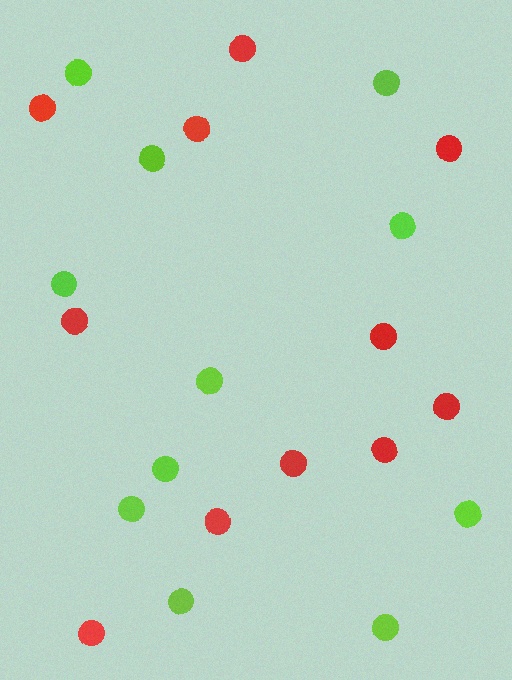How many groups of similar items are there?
There are 2 groups: one group of red circles (11) and one group of lime circles (11).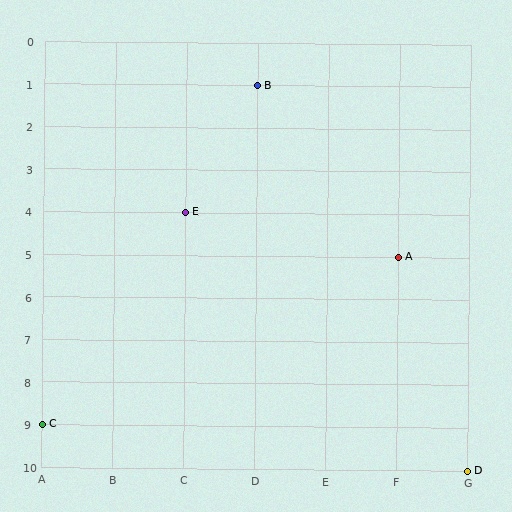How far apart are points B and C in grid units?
Points B and C are 3 columns and 8 rows apart (about 8.5 grid units diagonally).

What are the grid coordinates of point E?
Point E is at grid coordinates (C, 4).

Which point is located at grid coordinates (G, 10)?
Point D is at (G, 10).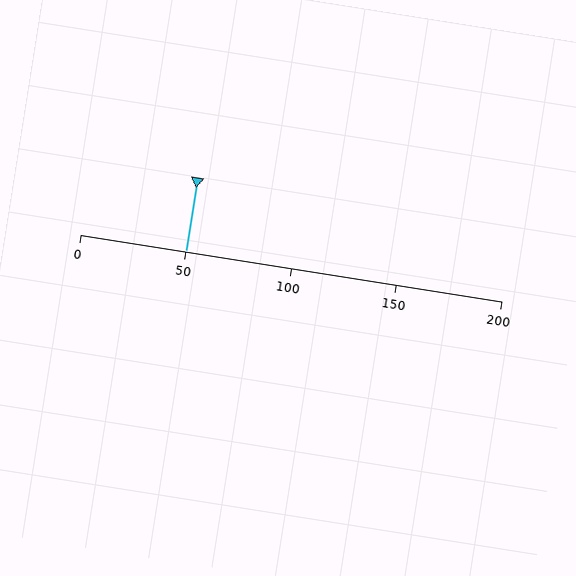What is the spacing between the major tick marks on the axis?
The major ticks are spaced 50 apart.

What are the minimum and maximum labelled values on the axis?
The axis runs from 0 to 200.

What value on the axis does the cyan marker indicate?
The marker indicates approximately 50.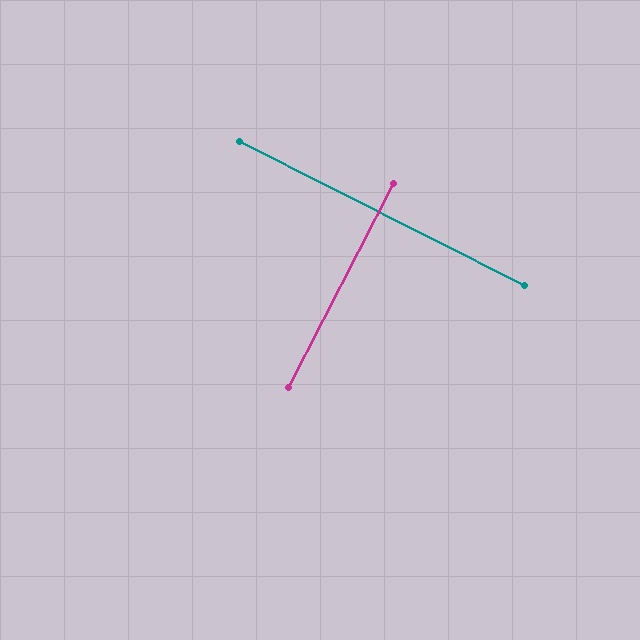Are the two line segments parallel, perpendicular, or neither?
Perpendicular — they meet at approximately 90°.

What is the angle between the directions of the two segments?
Approximately 90 degrees.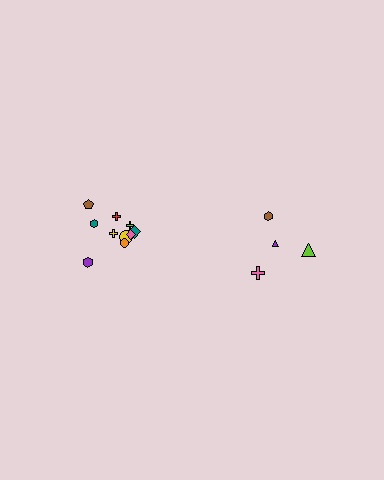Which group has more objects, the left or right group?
The left group.